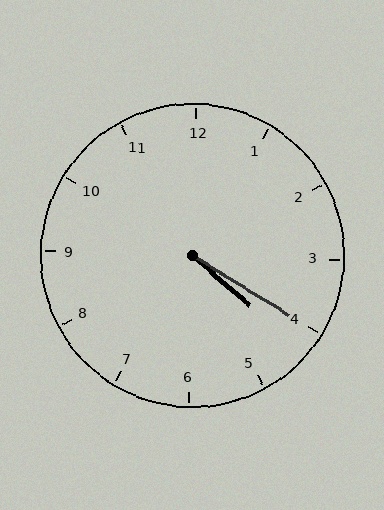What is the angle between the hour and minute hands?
Approximately 10 degrees.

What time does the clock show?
4:20.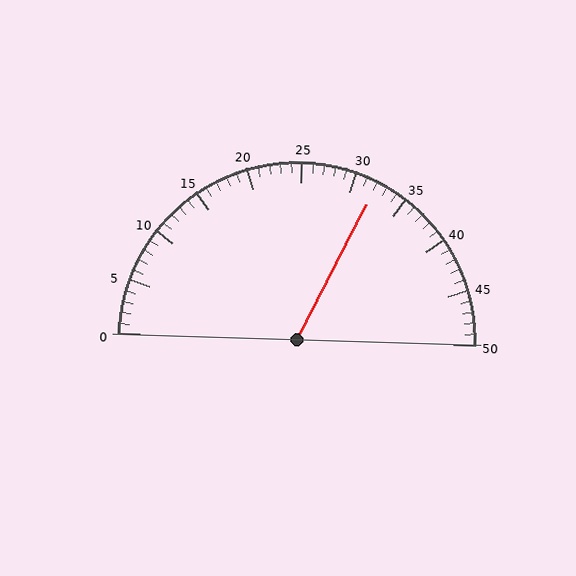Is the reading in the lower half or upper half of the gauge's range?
The reading is in the upper half of the range (0 to 50).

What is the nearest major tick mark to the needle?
The nearest major tick mark is 30.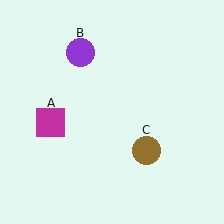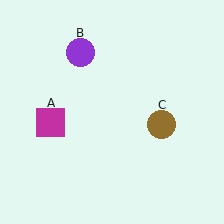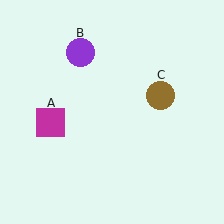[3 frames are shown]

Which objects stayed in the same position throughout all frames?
Magenta square (object A) and purple circle (object B) remained stationary.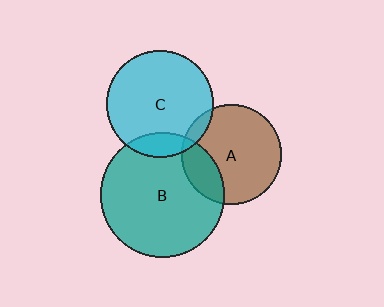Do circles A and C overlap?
Yes.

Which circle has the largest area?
Circle B (teal).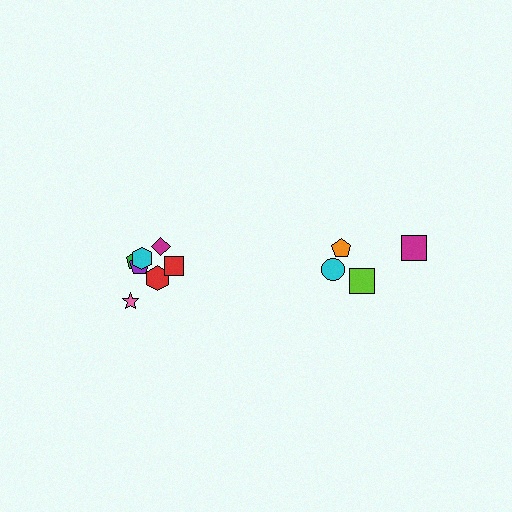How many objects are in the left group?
There are 7 objects.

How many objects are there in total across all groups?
There are 11 objects.